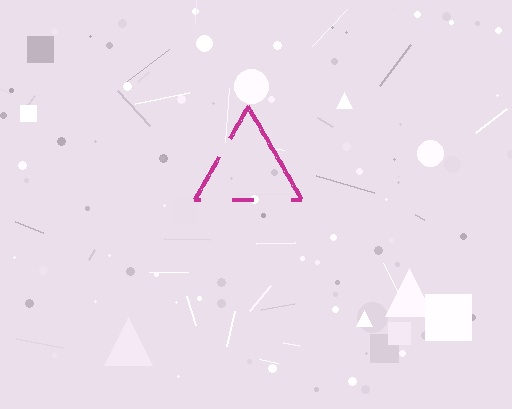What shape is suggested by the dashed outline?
The dashed outline suggests a triangle.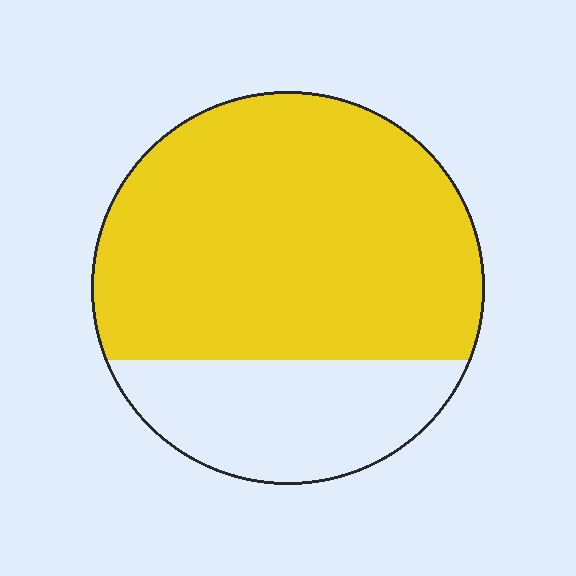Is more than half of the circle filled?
Yes.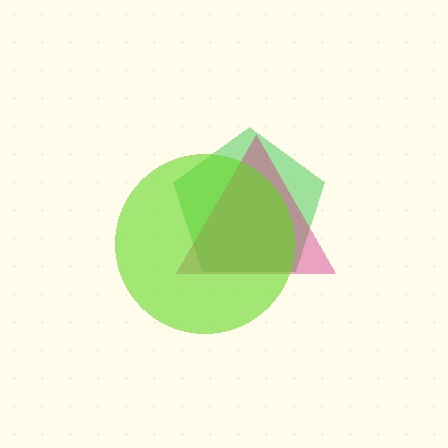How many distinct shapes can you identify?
There are 3 distinct shapes: a green pentagon, a magenta triangle, a lime circle.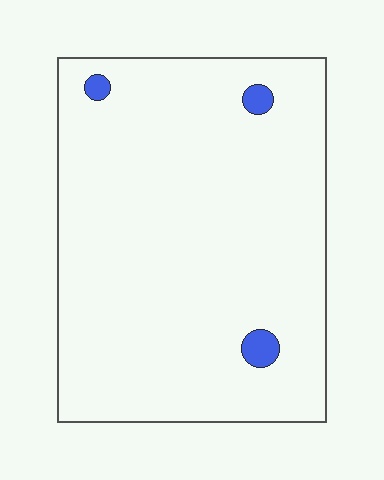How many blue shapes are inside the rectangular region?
3.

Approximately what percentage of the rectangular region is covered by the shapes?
Approximately 5%.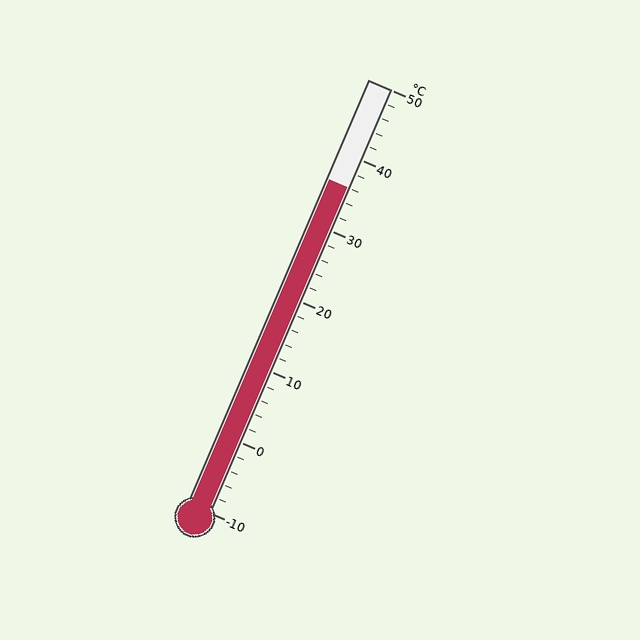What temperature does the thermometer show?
The thermometer shows approximately 36°C.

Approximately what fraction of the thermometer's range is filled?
The thermometer is filled to approximately 75% of its range.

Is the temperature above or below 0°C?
The temperature is above 0°C.